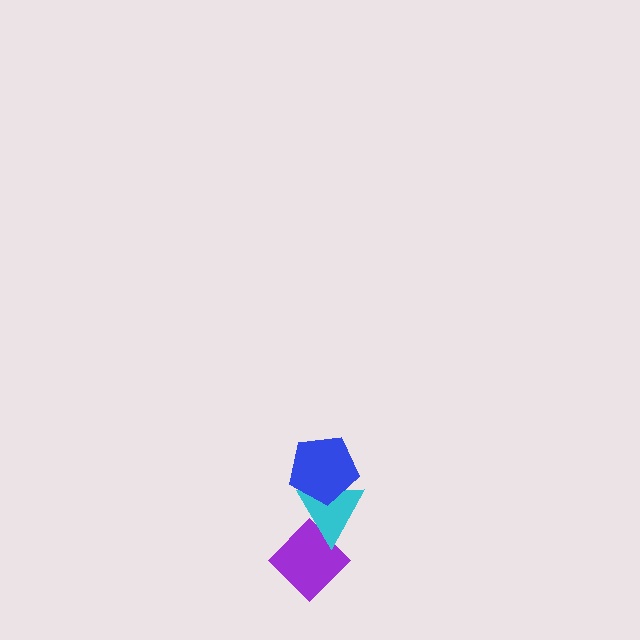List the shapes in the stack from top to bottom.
From top to bottom: the blue pentagon, the cyan triangle, the purple diamond.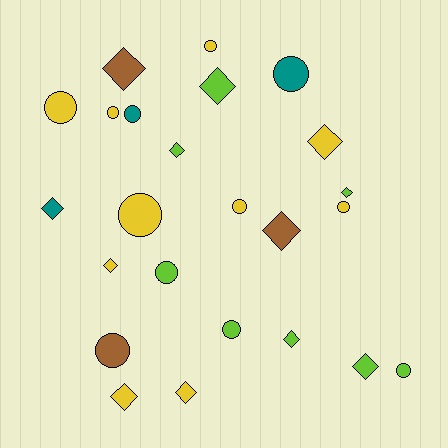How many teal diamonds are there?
There is 1 teal diamond.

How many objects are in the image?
There are 24 objects.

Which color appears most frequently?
Yellow, with 10 objects.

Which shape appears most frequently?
Circle, with 12 objects.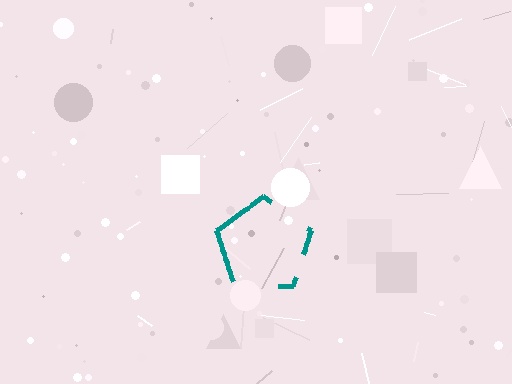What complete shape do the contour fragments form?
The contour fragments form a pentagon.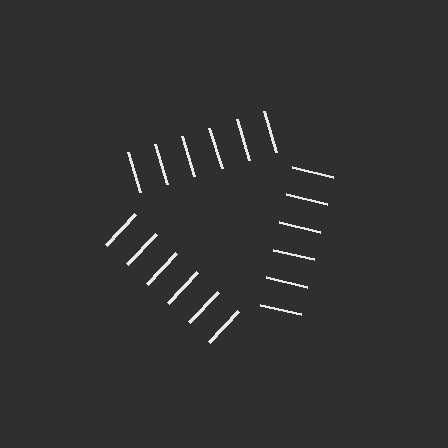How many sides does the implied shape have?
3 sides — the line-ends trace a triangle.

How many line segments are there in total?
18 — 6 along each of the 3 edges.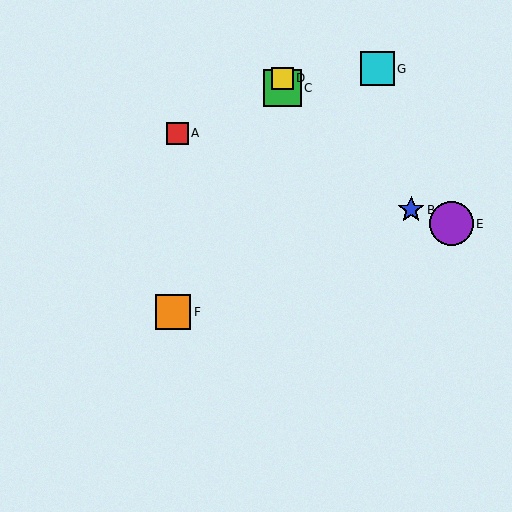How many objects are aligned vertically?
2 objects (C, D) are aligned vertically.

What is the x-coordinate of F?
Object F is at x≈173.